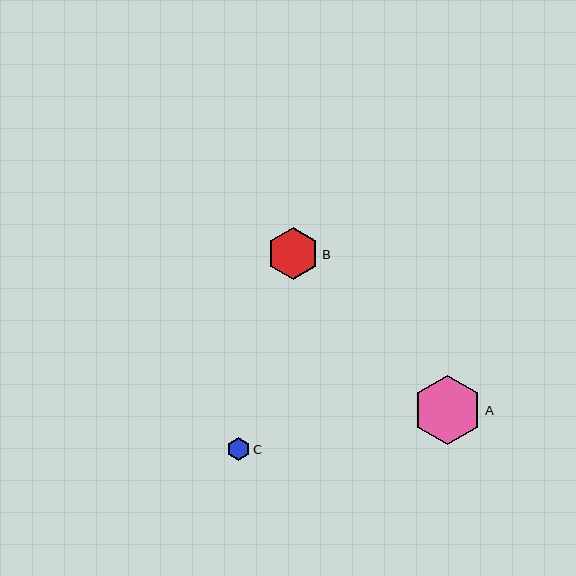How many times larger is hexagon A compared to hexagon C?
Hexagon A is approximately 3.0 times the size of hexagon C.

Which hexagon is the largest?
Hexagon A is the largest with a size of approximately 69 pixels.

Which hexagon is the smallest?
Hexagon C is the smallest with a size of approximately 23 pixels.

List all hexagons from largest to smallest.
From largest to smallest: A, B, C.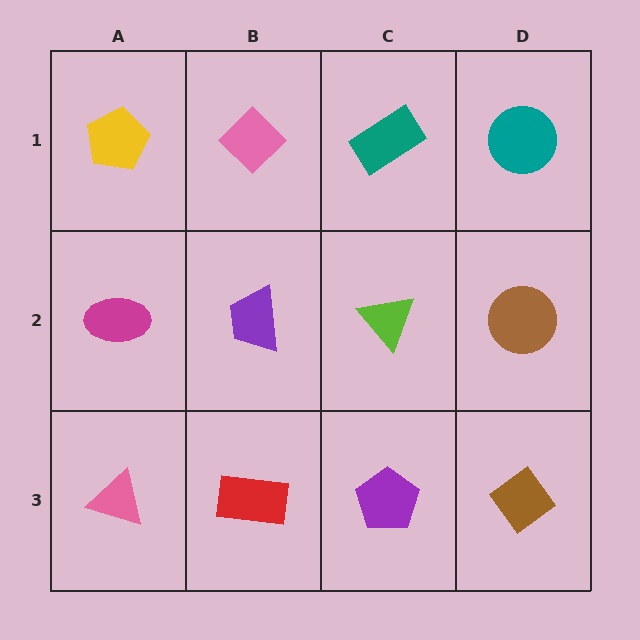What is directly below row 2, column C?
A purple pentagon.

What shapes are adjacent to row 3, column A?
A magenta ellipse (row 2, column A), a red rectangle (row 3, column B).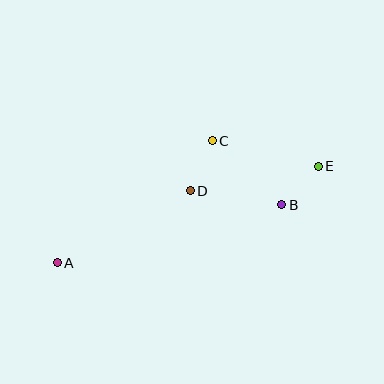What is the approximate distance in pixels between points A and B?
The distance between A and B is approximately 232 pixels.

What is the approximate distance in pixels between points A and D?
The distance between A and D is approximately 151 pixels.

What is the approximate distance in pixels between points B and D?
The distance between B and D is approximately 92 pixels.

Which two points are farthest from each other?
Points A and E are farthest from each other.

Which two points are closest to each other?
Points B and E are closest to each other.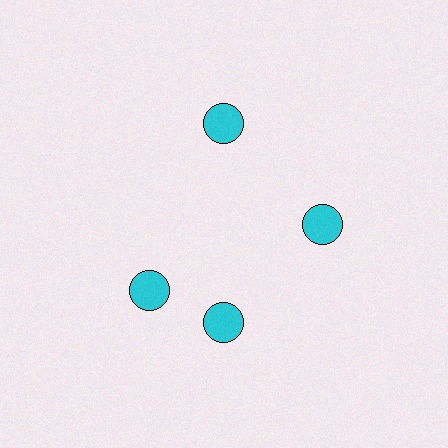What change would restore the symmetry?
The symmetry would be restored by rotating it back into even spacing with its neighbors so that all 4 circles sit at equal angles and equal distance from the center.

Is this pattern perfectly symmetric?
No. The 4 cyan circles are arranged in a ring, but one element near the 9 o'clock position is rotated out of alignment along the ring, breaking the 4-fold rotational symmetry.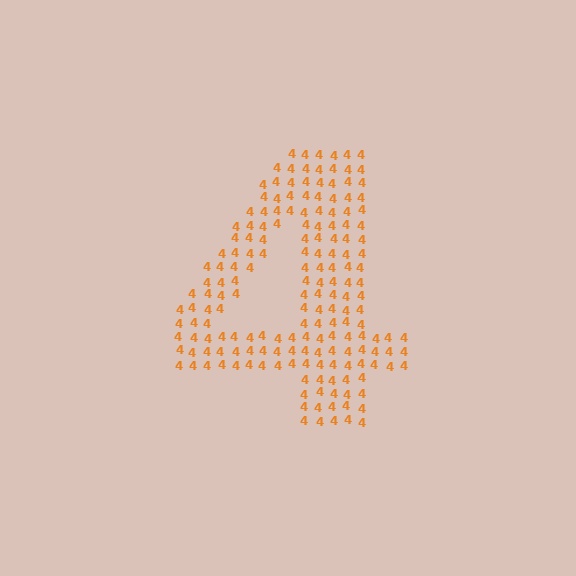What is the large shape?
The large shape is the digit 4.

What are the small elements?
The small elements are digit 4's.